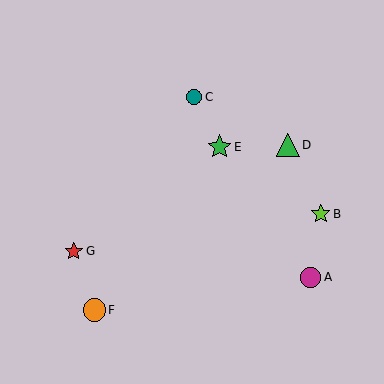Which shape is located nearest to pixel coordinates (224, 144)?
The green star (labeled E) at (219, 147) is nearest to that location.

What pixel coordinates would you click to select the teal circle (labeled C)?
Click at (194, 97) to select the teal circle C.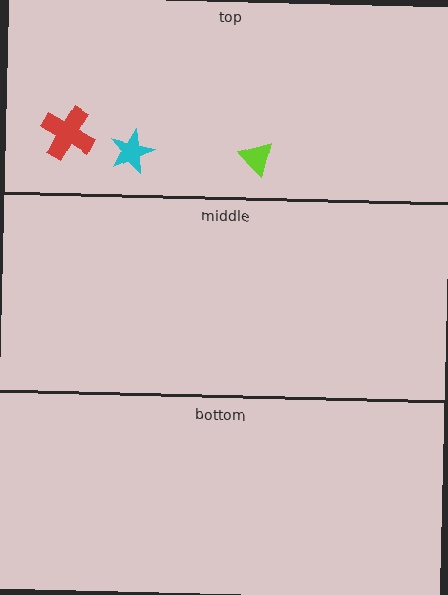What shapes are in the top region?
The red cross, the cyan star, the lime triangle.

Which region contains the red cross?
The top region.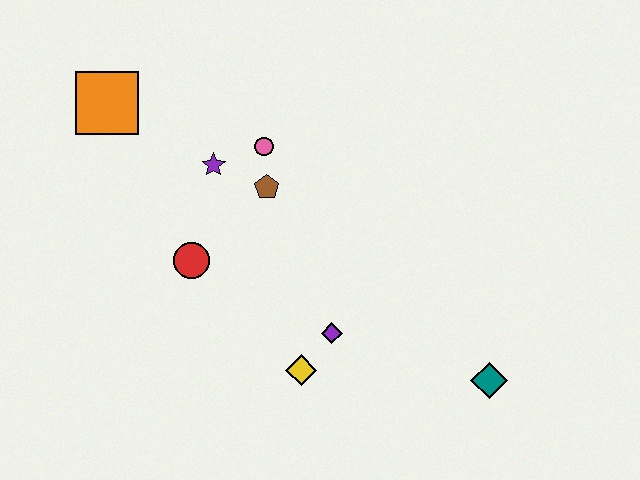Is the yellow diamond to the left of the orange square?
No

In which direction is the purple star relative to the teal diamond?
The purple star is to the left of the teal diamond.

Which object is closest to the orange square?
The purple star is closest to the orange square.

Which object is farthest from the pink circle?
The teal diamond is farthest from the pink circle.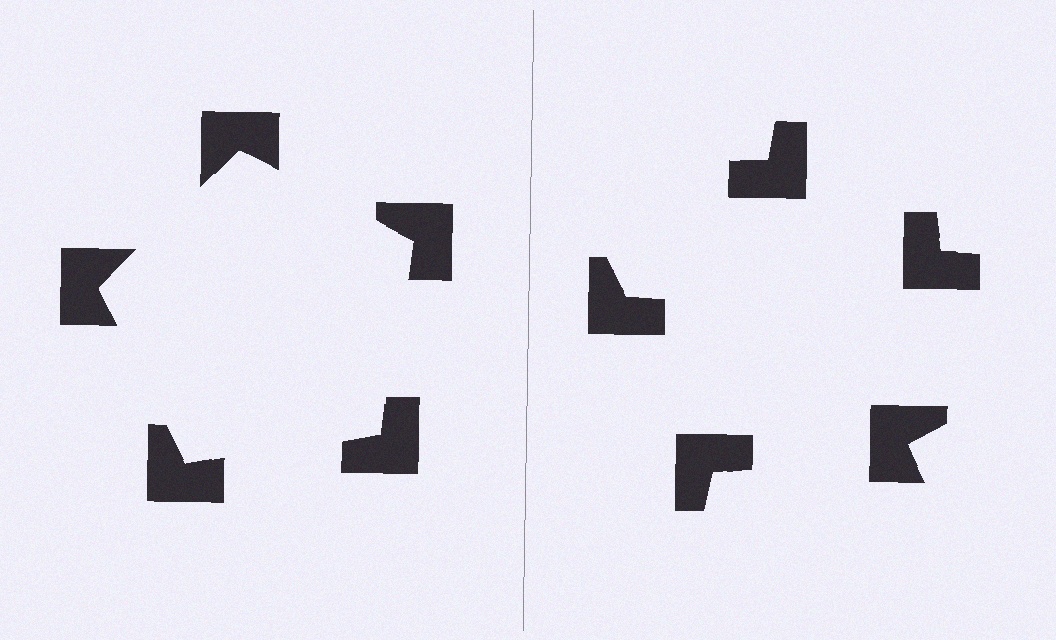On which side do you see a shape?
An illusory pentagon appears on the left side. On the right side the wedge cuts are rotated, so no coherent shape forms.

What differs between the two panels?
The notched squares are positioned identically on both sides; only the wedge orientations differ. On the left they align to a pentagon; on the right they are misaligned.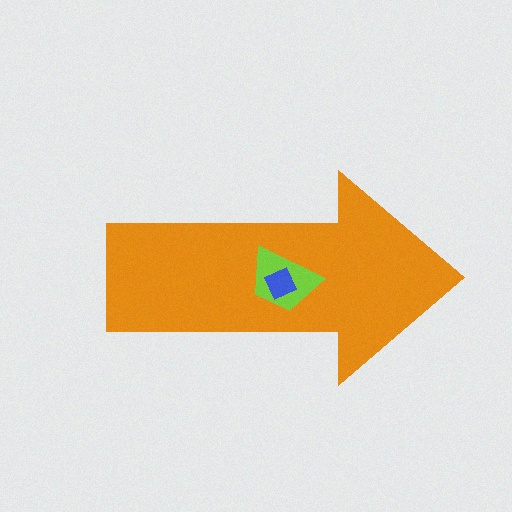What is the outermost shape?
The orange arrow.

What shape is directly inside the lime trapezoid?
The blue diamond.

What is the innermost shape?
The blue diamond.